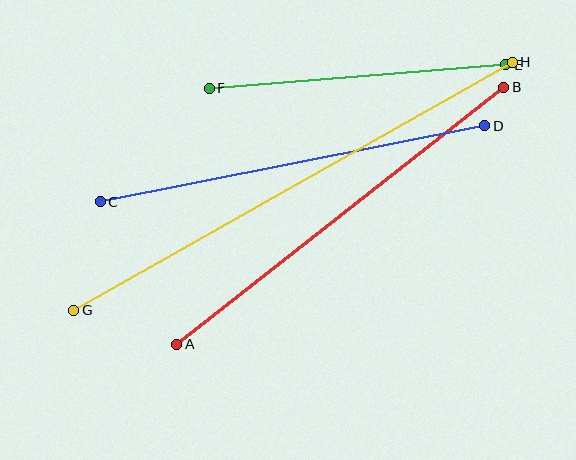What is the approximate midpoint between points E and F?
The midpoint is at approximately (357, 77) pixels.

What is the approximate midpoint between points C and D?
The midpoint is at approximately (292, 164) pixels.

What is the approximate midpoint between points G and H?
The midpoint is at approximately (293, 186) pixels.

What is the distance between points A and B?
The distance is approximately 416 pixels.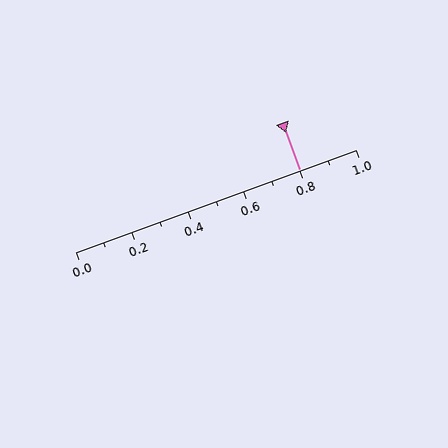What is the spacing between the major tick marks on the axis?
The major ticks are spaced 0.2 apart.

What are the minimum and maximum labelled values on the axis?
The axis runs from 0.0 to 1.0.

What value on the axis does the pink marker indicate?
The marker indicates approximately 0.8.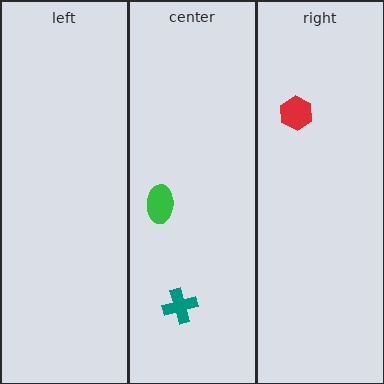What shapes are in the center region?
The green ellipse, the teal cross.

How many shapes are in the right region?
1.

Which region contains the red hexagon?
The right region.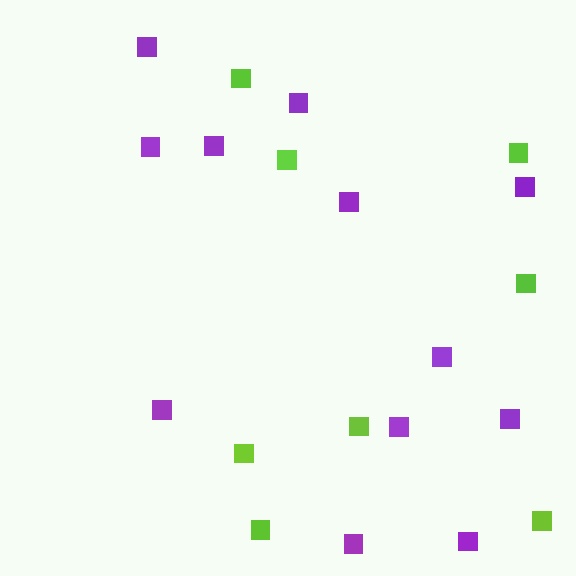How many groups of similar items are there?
There are 2 groups: one group of purple squares (12) and one group of lime squares (8).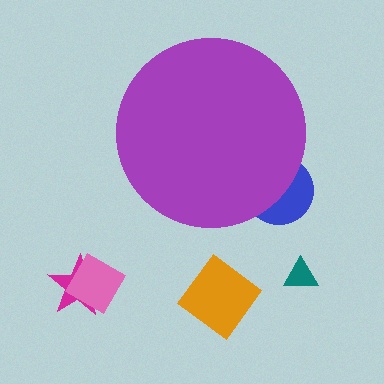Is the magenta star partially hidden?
No, the magenta star is fully visible.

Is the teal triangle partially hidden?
No, the teal triangle is fully visible.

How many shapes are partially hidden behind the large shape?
2 shapes are partially hidden.